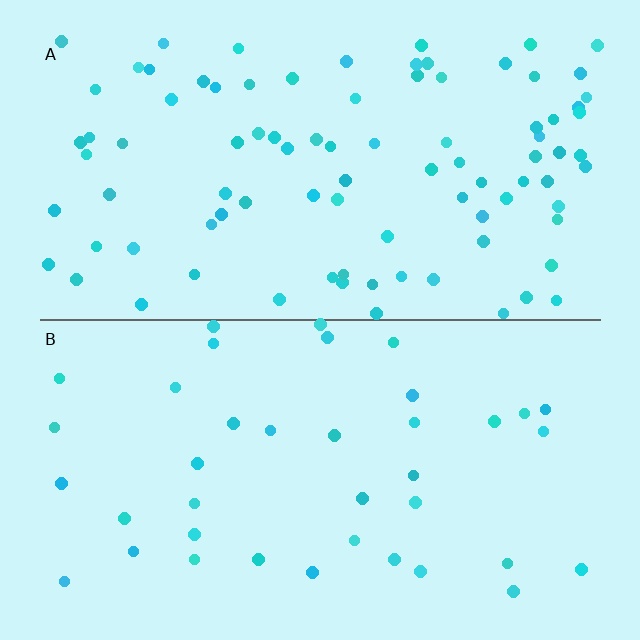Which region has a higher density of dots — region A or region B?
A (the top).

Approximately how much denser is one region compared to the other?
Approximately 2.3× — region A over region B.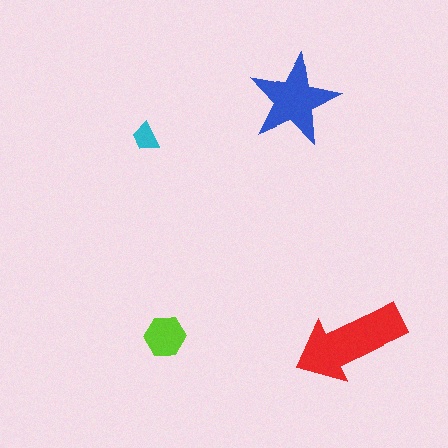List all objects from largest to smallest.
The red arrow, the blue star, the lime hexagon, the cyan trapezoid.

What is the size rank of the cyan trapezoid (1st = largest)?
4th.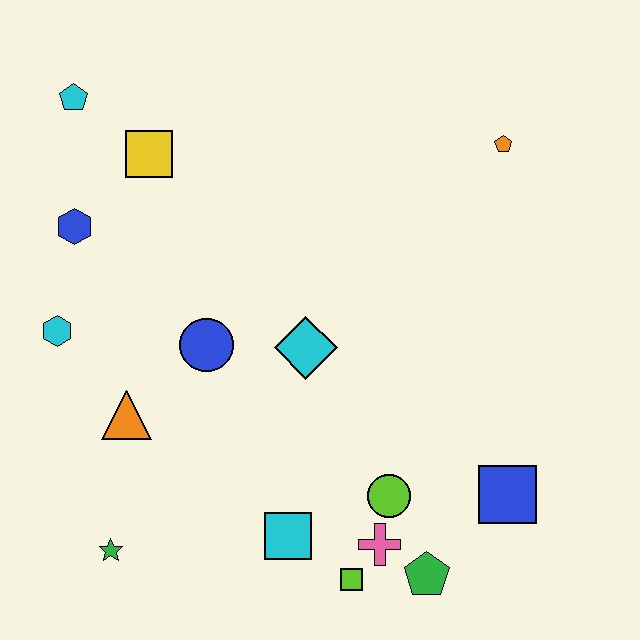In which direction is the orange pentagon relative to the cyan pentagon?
The orange pentagon is to the right of the cyan pentagon.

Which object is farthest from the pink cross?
The cyan pentagon is farthest from the pink cross.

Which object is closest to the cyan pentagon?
The yellow square is closest to the cyan pentagon.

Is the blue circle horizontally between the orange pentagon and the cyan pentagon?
Yes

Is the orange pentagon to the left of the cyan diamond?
No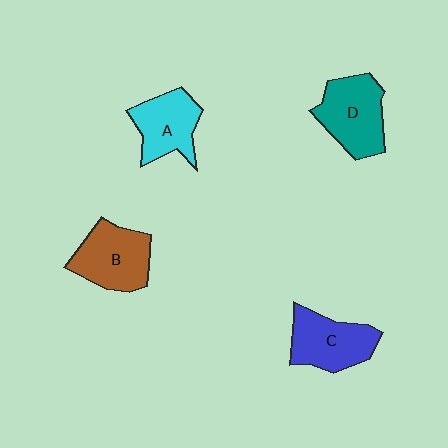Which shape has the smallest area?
Shape A (cyan).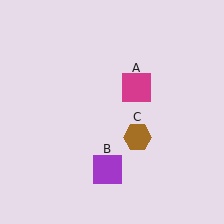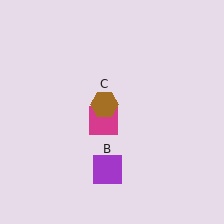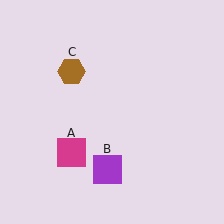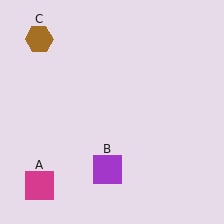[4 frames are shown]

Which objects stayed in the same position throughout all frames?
Purple square (object B) remained stationary.